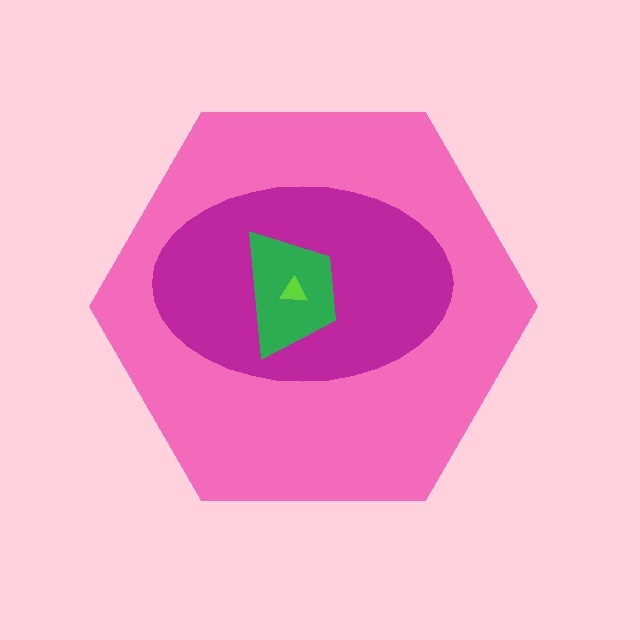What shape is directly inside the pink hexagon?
The magenta ellipse.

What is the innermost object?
The lime triangle.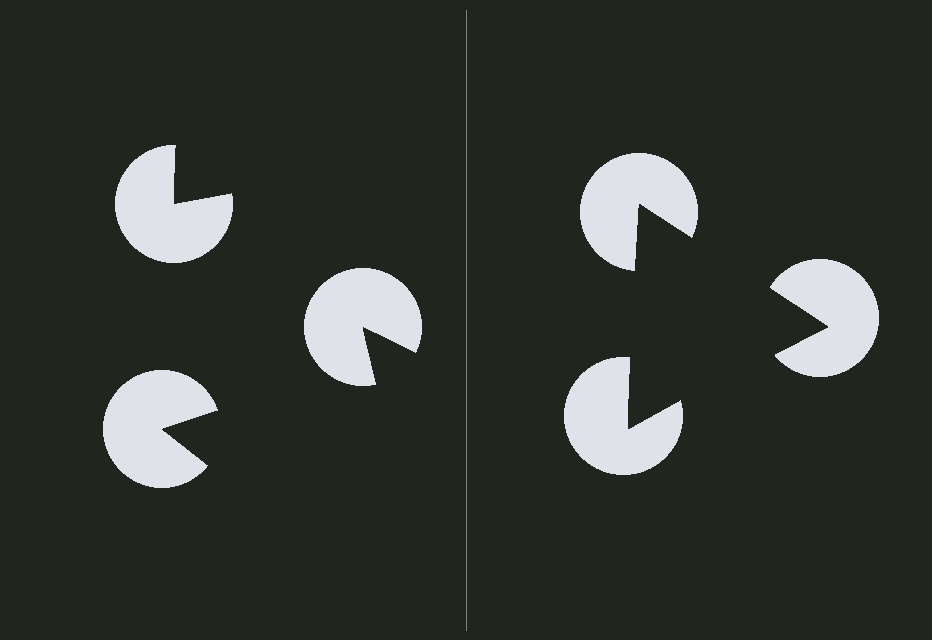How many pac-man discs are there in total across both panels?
6 — 3 on each side.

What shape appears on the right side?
An illusory triangle.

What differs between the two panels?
The pac-man discs are positioned identically on both sides; only the wedge orientations differ. On the right they align to a triangle; on the left they are misaligned.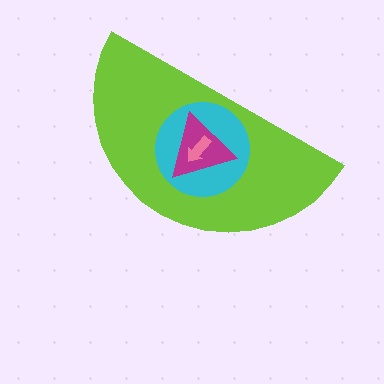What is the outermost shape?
The lime semicircle.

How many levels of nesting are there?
4.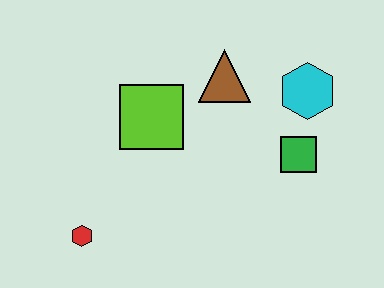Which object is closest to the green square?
The cyan hexagon is closest to the green square.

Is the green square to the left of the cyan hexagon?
Yes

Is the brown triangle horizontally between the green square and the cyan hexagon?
No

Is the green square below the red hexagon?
No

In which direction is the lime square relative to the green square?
The lime square is to the left of the green square.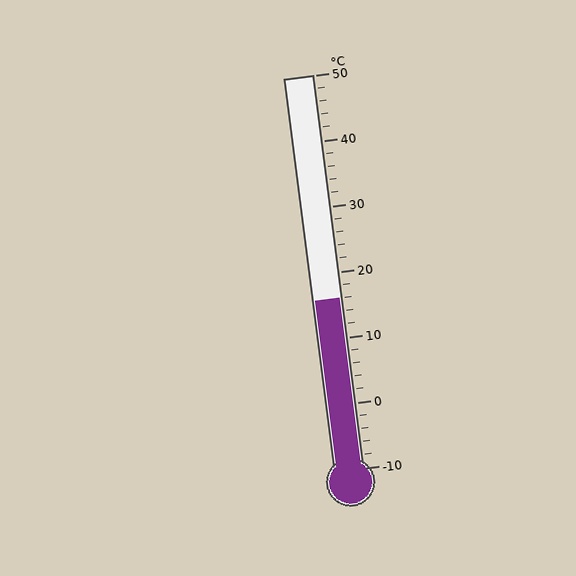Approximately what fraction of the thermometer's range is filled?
The thermometer is filled to approximately 45% of its range.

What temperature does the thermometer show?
The thermometer shows approximately 16°C.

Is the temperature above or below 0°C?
The temperature is above 0°C.